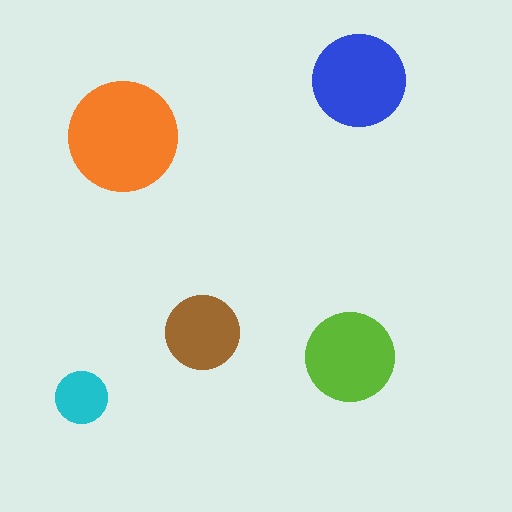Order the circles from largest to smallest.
the orange one, the blue one, the lime one, the brown one, the cyan one.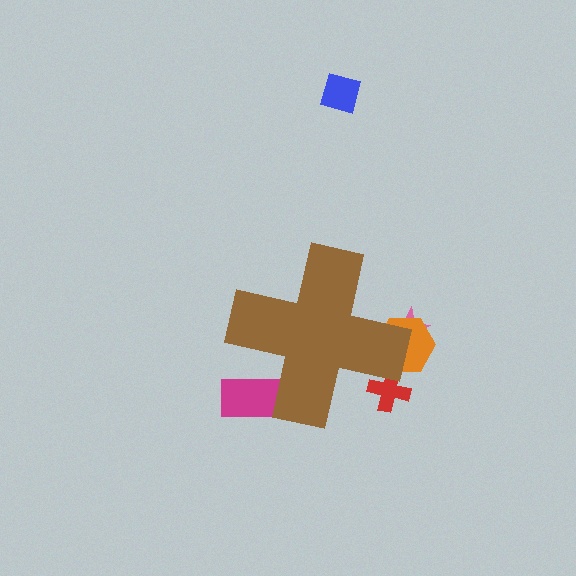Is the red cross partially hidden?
Yes, the red cross is partially hidden behind the brown cross.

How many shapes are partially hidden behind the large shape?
4 shapes are partially hidden.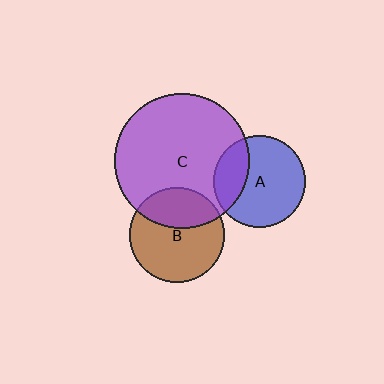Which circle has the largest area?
Circle C (purple).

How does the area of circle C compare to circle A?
Approximately 2.1 times.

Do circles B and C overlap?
Yes.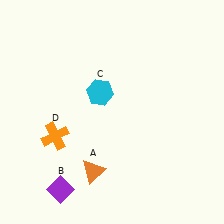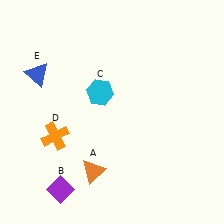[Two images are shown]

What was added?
A blue triangle (E) was added in Image 2.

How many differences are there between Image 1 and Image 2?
There is 1 difference between the two images.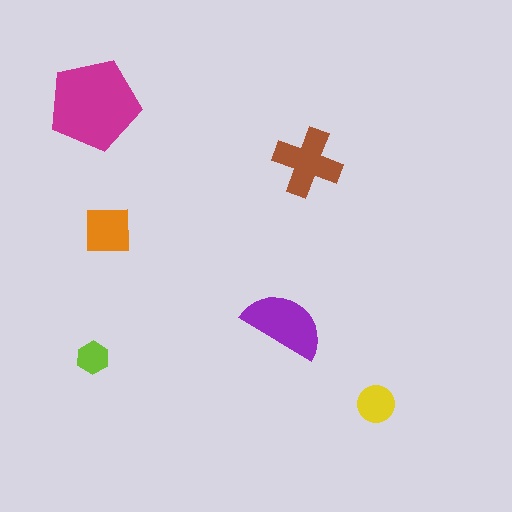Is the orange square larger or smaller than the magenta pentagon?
Smaller.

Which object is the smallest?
The lime hexagon.